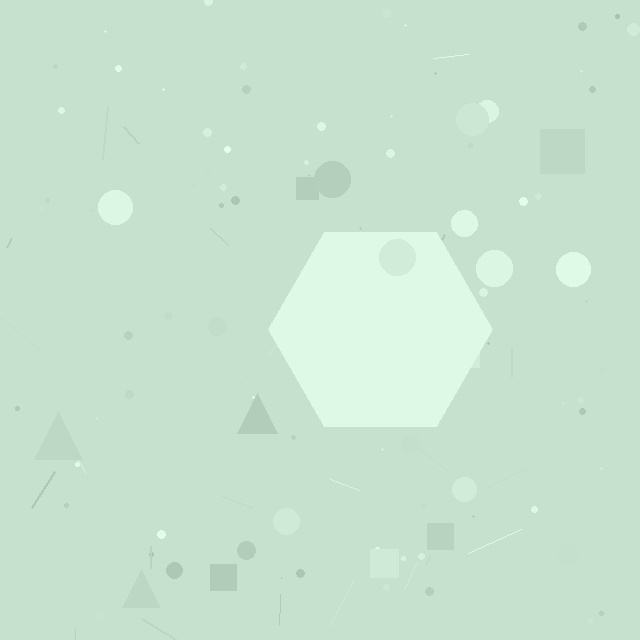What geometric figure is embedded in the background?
A hexagon is embedded in the background.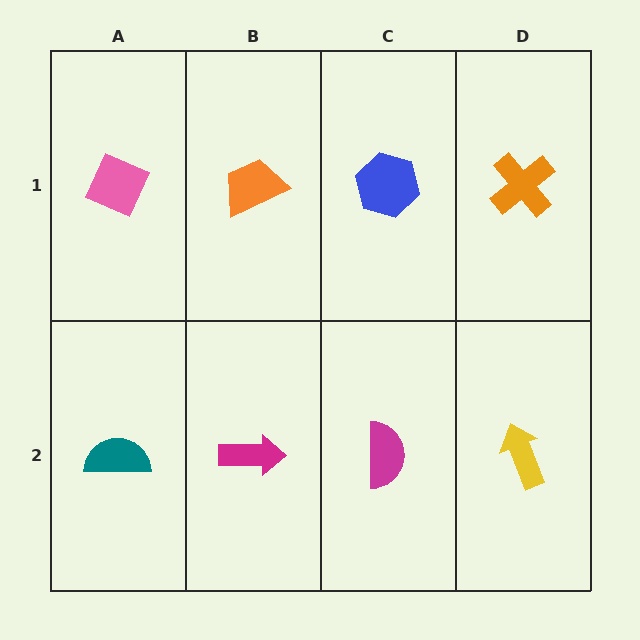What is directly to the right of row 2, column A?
A magenta arrow.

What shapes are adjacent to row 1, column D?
A yellow arrow (row 2, column D), a blue hexagon (row 1, column C).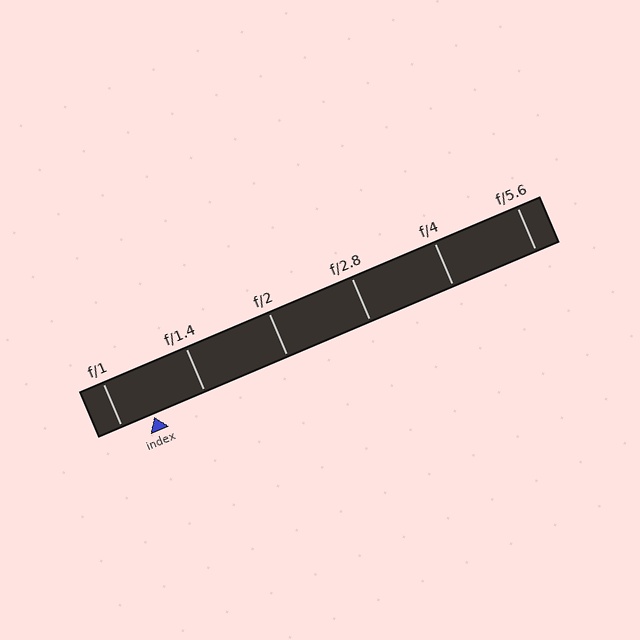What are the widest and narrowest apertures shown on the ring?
The widest aperture shown is f/1 and the narrowest is f/5.6.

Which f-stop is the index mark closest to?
The index mark is closest to f/1.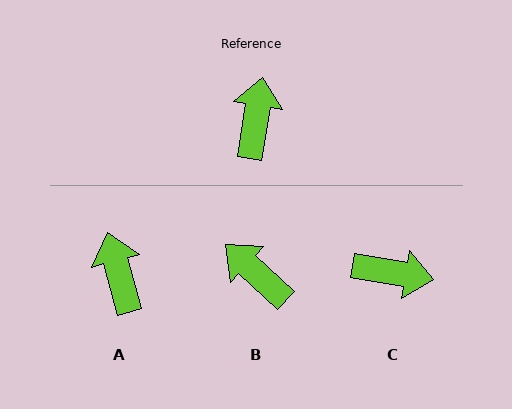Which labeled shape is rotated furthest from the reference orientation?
C, about 90 degrees away.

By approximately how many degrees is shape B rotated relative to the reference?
Approximately 56 degrees counter-clockwise.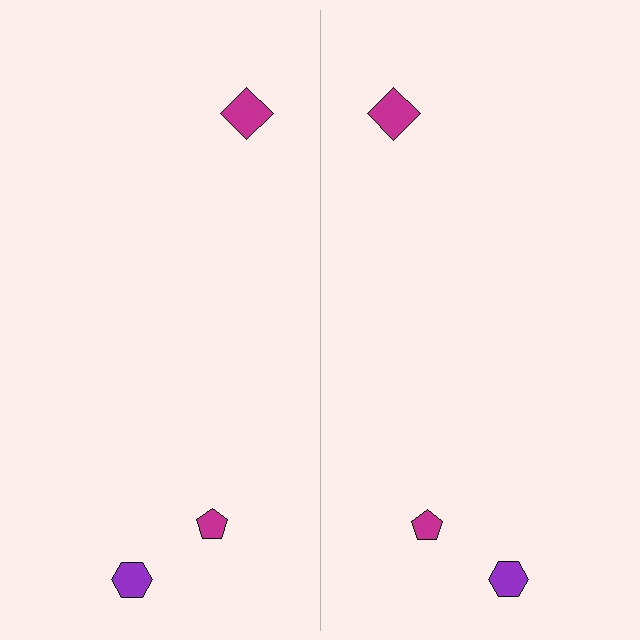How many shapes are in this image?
There are 6 shapes in this image.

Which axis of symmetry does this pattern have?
The pattern has a vertical axis of symmetry running through the center of the image.